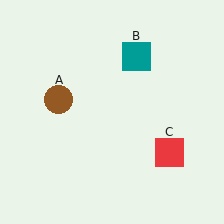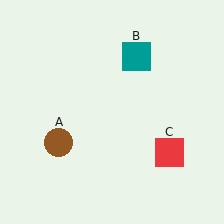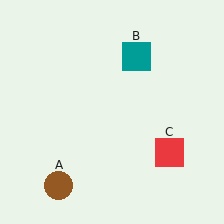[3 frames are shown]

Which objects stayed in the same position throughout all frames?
Teal square (object B) and red square (object C) remained stationary.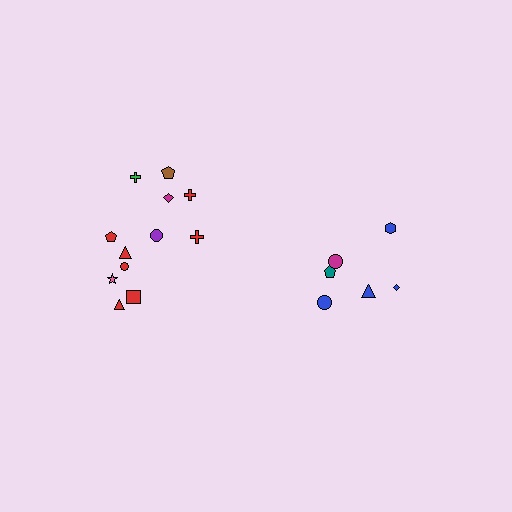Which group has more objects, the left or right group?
The left group.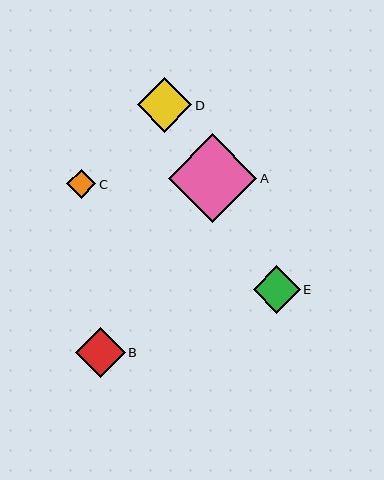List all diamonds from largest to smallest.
From largest to smallest: A, D, B, E, C.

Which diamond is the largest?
Diamond A is the largest with a size of approximately 89 pixels.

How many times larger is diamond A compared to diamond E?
Diamond A is approximately 1.9 times the size of diamond E.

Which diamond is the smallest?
Diamond C is the smallest with a size of approximately 29 pixels.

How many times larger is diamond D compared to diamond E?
Diamond D is approximately 1.2 times the size of diamond E.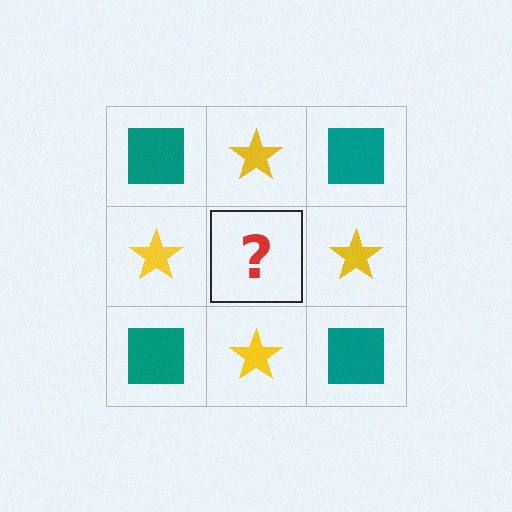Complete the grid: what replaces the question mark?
The question mark should be replaced with a teal square.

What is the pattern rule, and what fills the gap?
The rule is that it alternates teal square and yellow star in a checkerboard pattern. The gap should be filled with a teal square.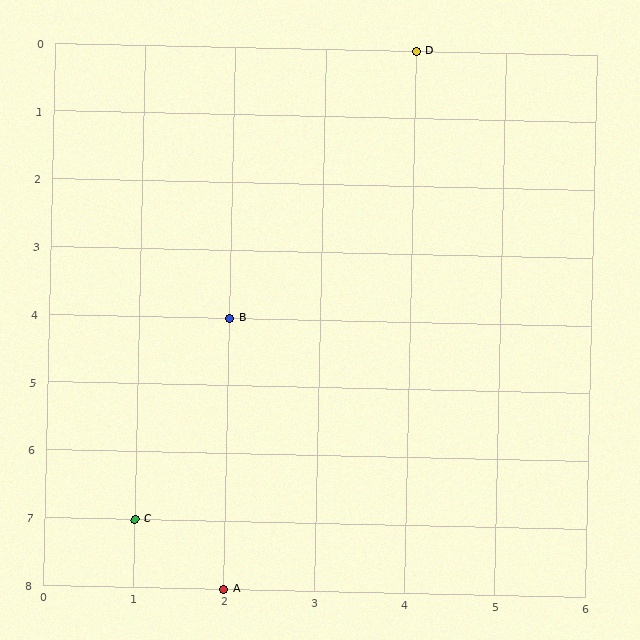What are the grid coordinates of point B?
Point B is at grid coordinates (2, 4).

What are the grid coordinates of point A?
Point A is at grid coordinates (2, 8).